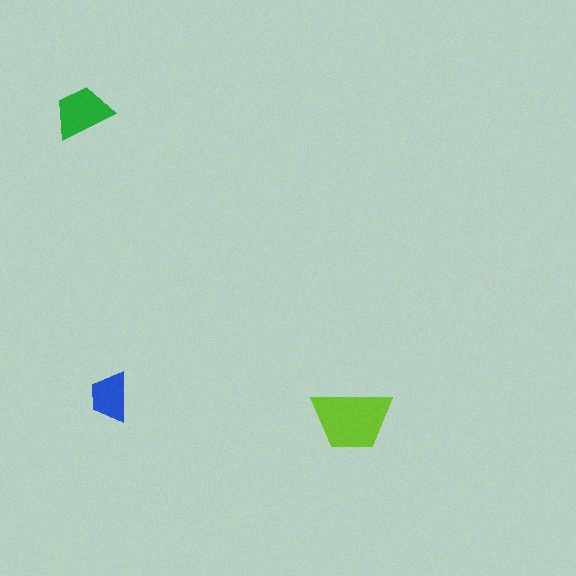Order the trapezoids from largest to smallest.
the lime one, the green one, the blue one.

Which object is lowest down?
The lime trapezoid is bottommost.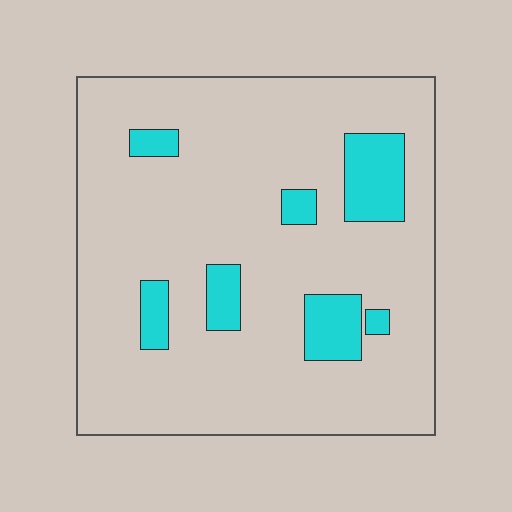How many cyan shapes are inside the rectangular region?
7.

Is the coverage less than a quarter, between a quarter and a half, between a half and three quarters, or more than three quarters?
Less than a quarter.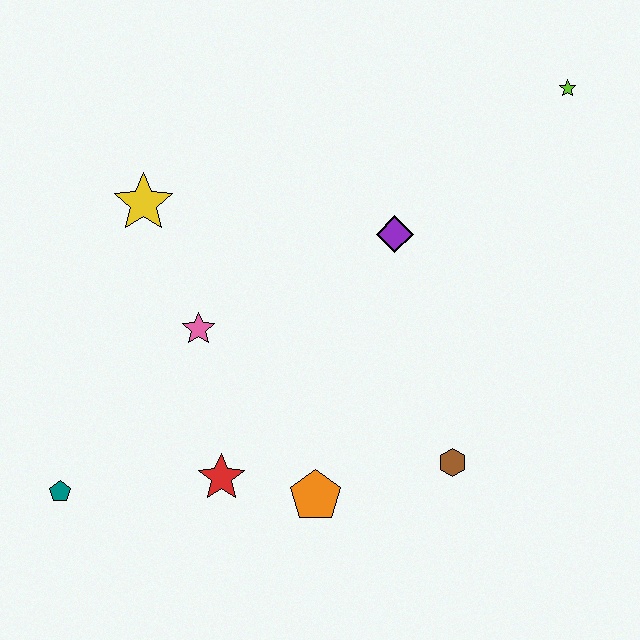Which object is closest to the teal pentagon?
The red star is closest to the teal pentagon.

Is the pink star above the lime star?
No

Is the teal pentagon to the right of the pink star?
No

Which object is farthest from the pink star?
The lime star is farthest from the pink star.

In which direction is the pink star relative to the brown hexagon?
The pink star is to the left of the brown hexagon.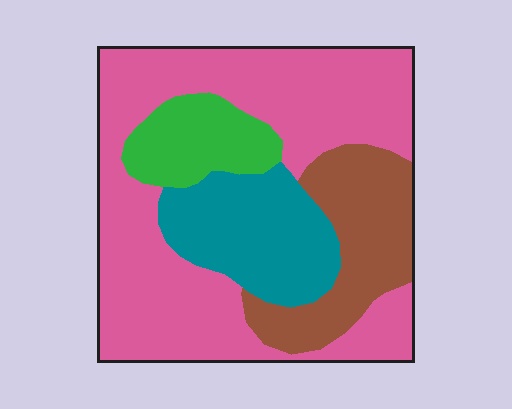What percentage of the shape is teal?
Teal covers 18% of the shape.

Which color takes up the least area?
Green, at roughly 10%.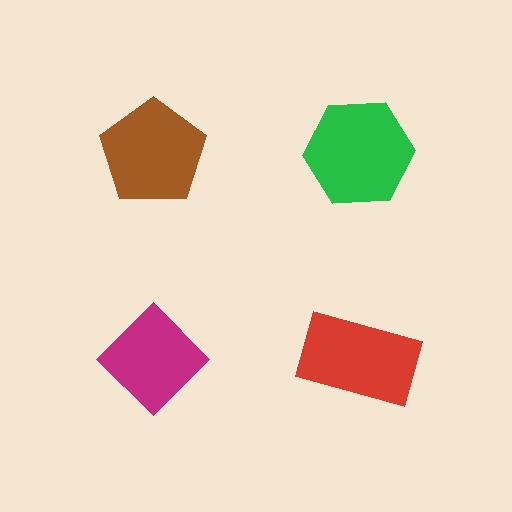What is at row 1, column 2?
A green hexagon.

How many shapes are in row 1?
2 shapes.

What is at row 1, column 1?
A brown pentagon.